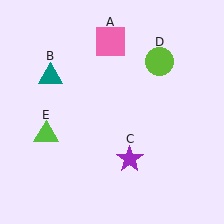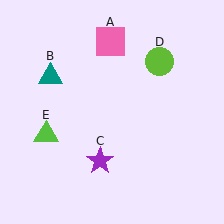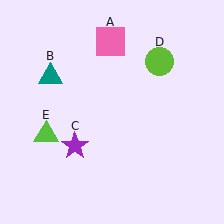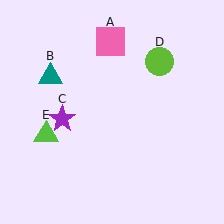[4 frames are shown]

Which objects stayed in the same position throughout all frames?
Pink square (object A) and teal triangle (object B) and lime circle (object D) and lime triangle (object E) remained stationary.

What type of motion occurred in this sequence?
The purple star (object C) rotated clockwise around the center of the scene.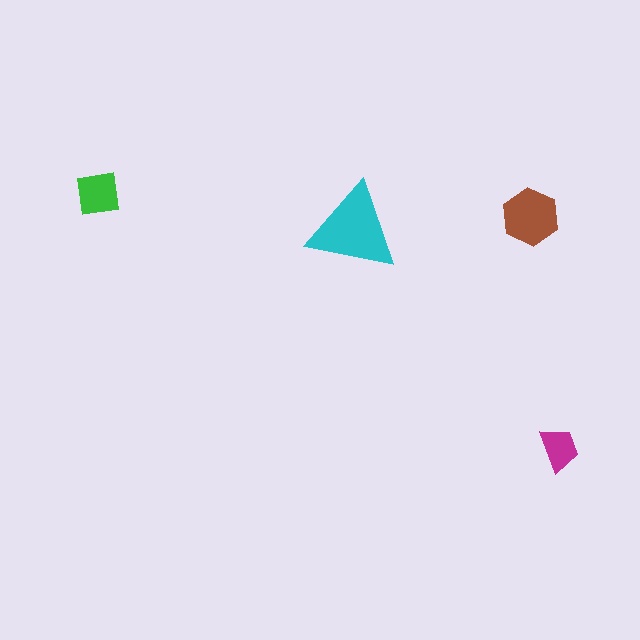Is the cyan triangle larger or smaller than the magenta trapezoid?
Larger.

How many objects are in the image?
There are 4 objects in the image.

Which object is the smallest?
The magenta trapezoid.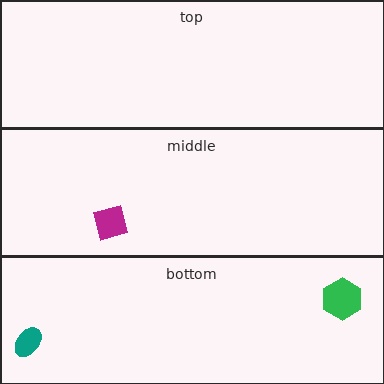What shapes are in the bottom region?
The teal ellipse, the green hexagon.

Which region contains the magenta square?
The middle region.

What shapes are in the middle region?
The magenta square.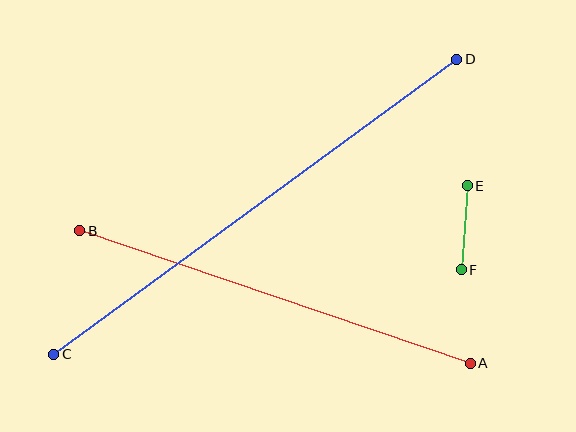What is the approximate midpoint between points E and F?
The midpoint is at approximately (464, 228) pixels.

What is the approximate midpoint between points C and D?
The midpoint is at approximately (255, 207) pixels.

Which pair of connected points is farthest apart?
Points C and D are farthest apart.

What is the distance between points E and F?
The distance is approximately 84 pixels.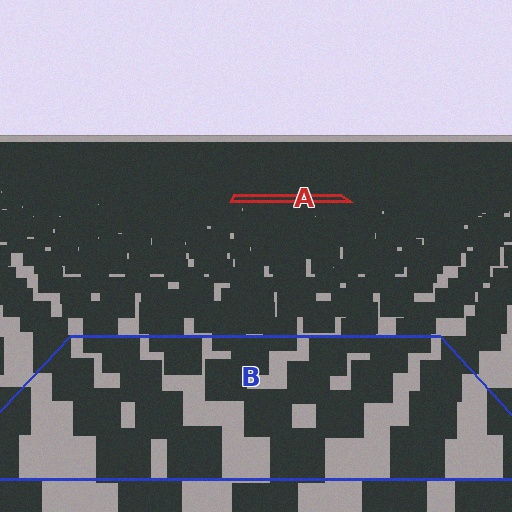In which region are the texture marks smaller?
The texture marks are smaller in region A, because it is farther away.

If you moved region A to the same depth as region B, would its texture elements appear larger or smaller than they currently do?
They would appear larger. At a closer depth, the same texture elements are projected at a bigger on-screen size.